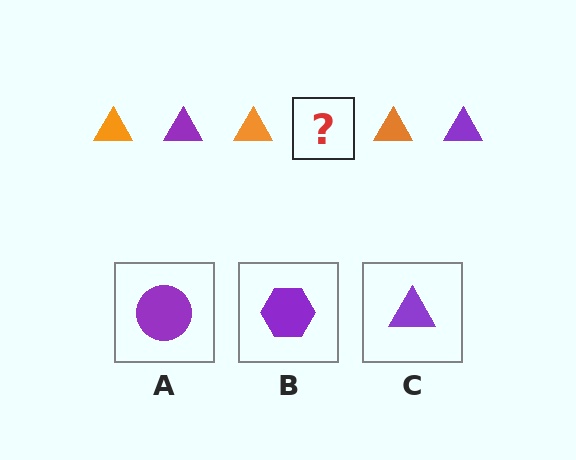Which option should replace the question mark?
Option C.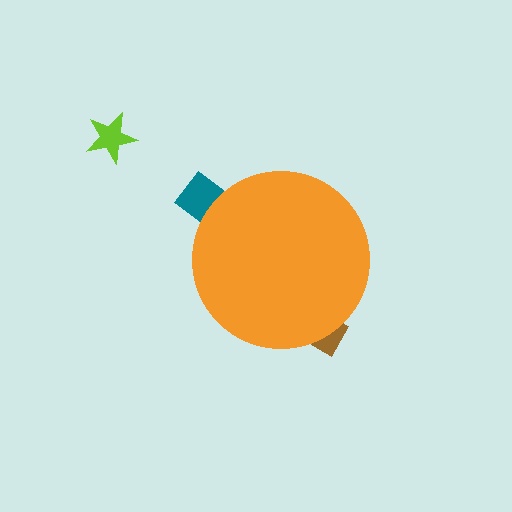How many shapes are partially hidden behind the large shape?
2 shapes are partially hidden.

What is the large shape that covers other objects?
An orange circle.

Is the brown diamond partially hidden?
Yes, the brown diamond is partially hidden behind the orange circle.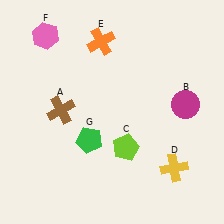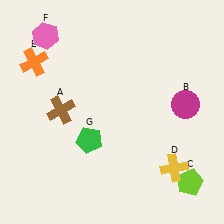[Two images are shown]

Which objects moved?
The objects that moved are: the lime pentagon (C), the orange cross (E).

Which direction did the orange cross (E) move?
The orange cross (E) moved left.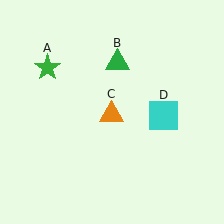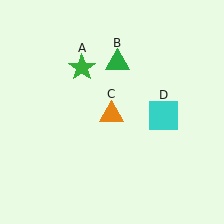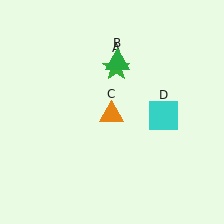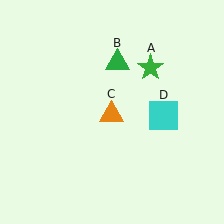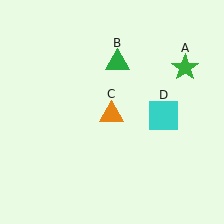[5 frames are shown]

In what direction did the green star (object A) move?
The green star (object A) moved right.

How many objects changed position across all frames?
1 object changed position: green star (object A).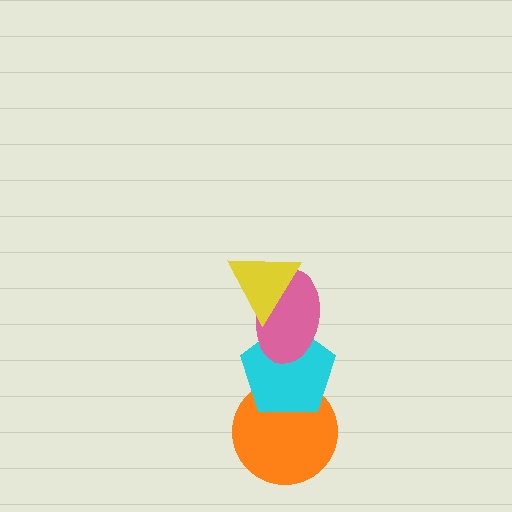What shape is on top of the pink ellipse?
The yellow triangle is on top of the pink ellipse.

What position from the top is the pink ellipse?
The pink ellipse is 2nd from the top.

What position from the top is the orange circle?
The orange circle is 4th from the top.